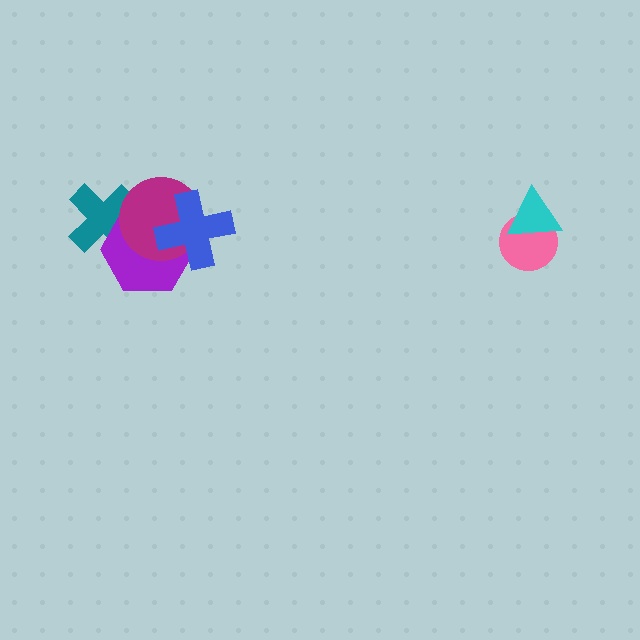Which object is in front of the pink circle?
The cyan triangle is in front of the pink circle.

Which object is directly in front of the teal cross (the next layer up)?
The purple hexagon is directly in front of the teal cross.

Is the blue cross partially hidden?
No, no other shape covers it.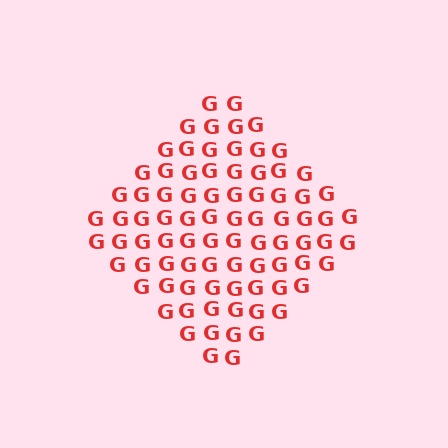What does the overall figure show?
The overall figure shows a diamond.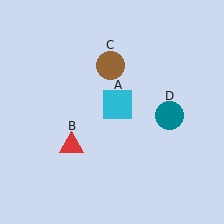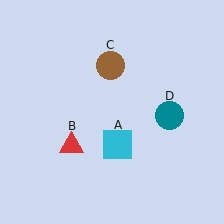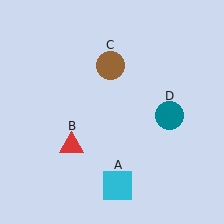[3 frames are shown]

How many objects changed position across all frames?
1 object changed position: cyan square (object A).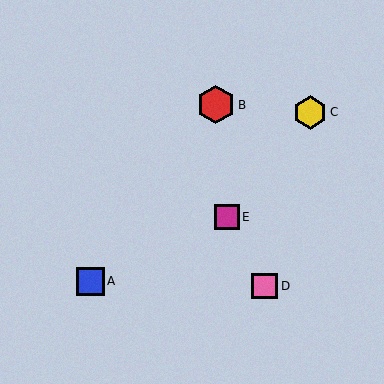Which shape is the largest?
The red hexagon (labeled B) is the largest.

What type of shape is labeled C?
Shape C is a yellow hexagon.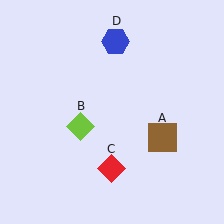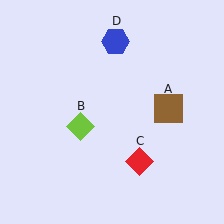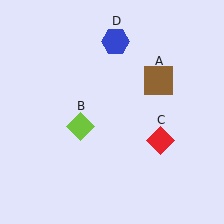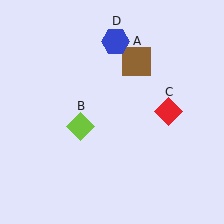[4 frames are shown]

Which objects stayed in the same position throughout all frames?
Lime diamond (object B) and blue hexagon (object D) remained stationary.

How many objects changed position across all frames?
2 objects changed position: brown square (object A), red diamond (object C).